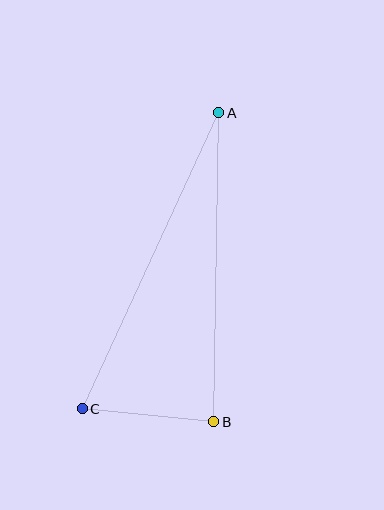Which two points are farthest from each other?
Points A and C are farthest from each other.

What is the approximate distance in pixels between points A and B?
The distance between A and B is approximately 309 pixels.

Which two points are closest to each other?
Points B and C are closest to each other.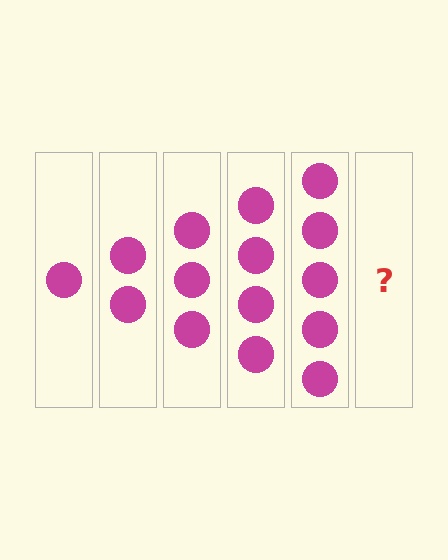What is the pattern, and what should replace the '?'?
The pattern is that each step adds one more circle. The '?' should be 6 circles.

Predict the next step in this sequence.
The next step is 6 circles.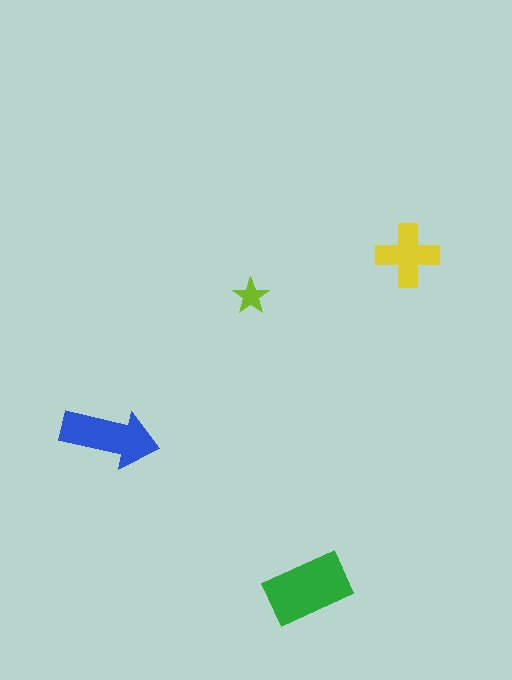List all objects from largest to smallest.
The green rectangle, the blue arrow, the yellow cross, the lime star.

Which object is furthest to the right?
The yellow cross is rightmost.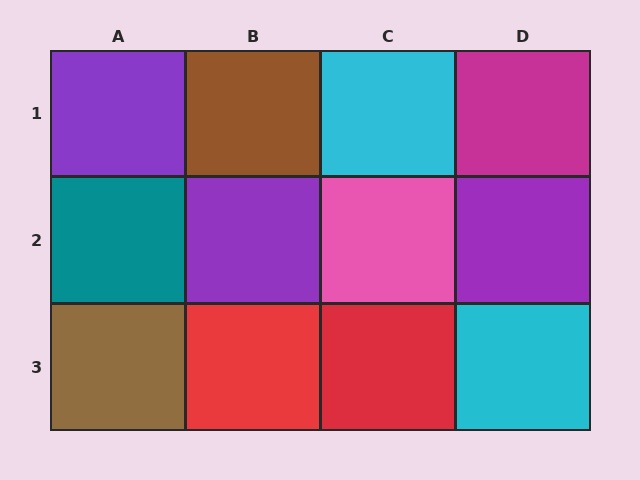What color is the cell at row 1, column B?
Brown.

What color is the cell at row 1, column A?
Purple.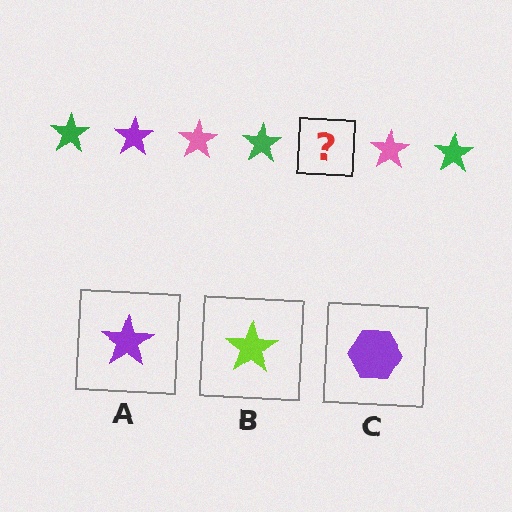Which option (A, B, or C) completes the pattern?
A.